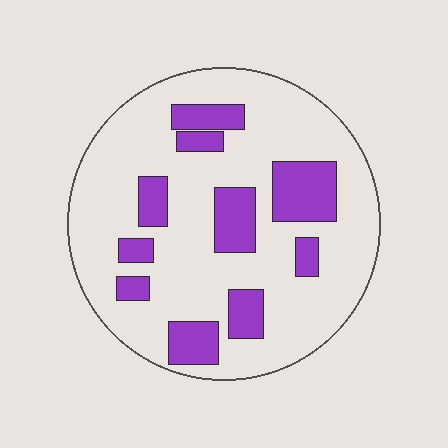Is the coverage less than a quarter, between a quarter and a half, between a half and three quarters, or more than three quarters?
Less than a quarter.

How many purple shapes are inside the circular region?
10.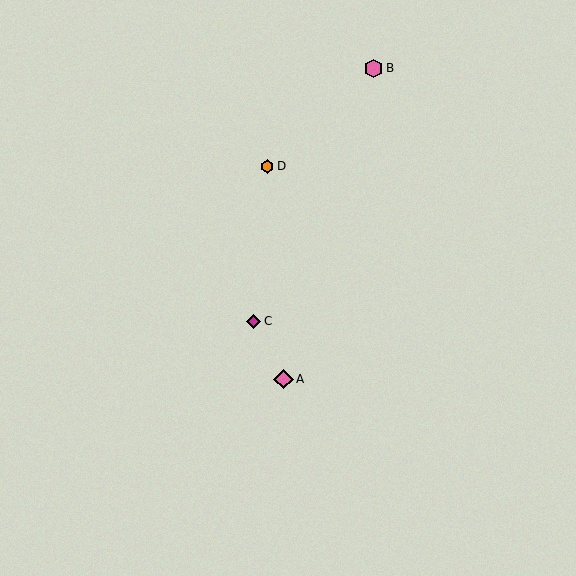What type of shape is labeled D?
Shape D is an orange hexagon.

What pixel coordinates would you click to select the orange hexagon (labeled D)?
Click at (267, 166) to select the orange hexagon D.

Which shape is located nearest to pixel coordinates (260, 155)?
The orange hexagon (labeled D) at (267, 166) is nearest to that location.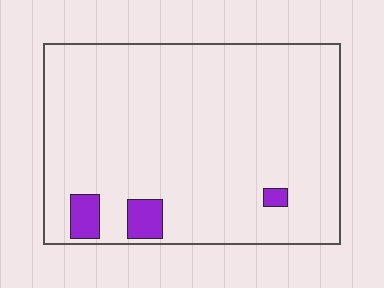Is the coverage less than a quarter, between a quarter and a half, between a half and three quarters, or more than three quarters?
Less than a quarter.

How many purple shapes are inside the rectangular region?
3.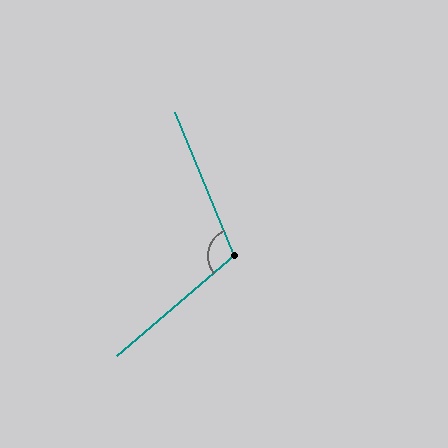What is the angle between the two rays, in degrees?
Approximately 108 degrees.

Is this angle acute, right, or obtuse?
It is obtuse.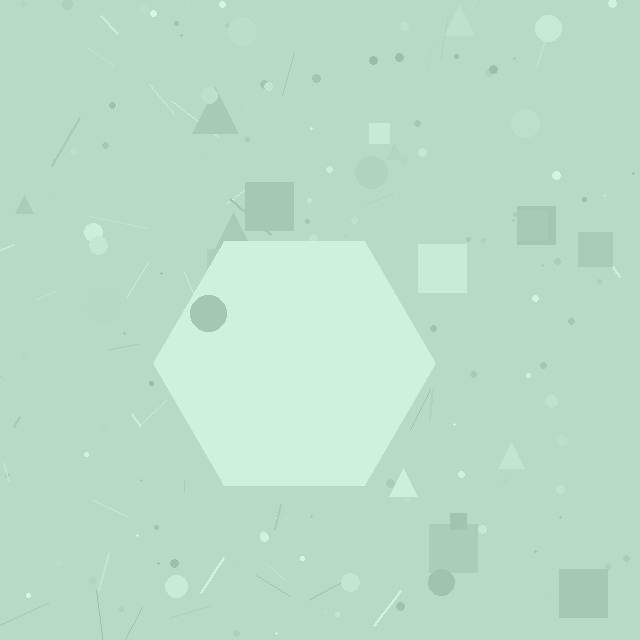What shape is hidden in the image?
A hexagon is hidden in the image.